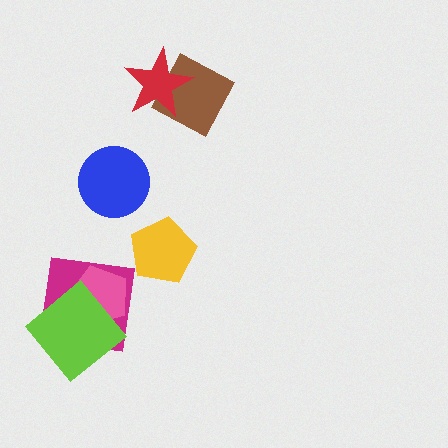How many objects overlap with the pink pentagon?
2 objects overlap with the pink pentagon.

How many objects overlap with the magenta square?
2 objects overlap with the magenta square.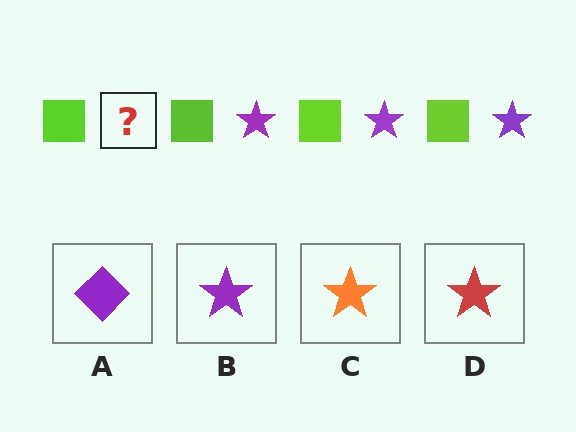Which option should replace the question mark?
Option B.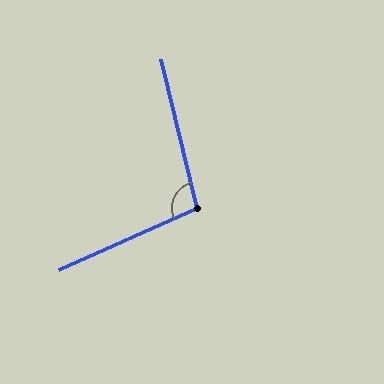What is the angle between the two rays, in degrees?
Approximately 101 degrees.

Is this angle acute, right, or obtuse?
It is obtuse.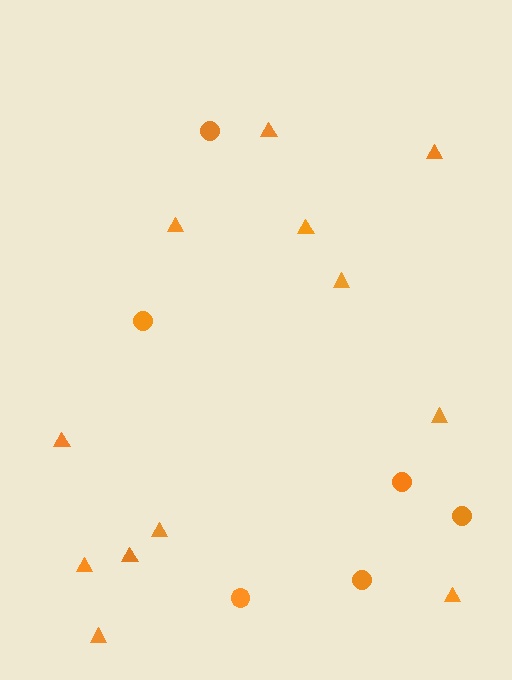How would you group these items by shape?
There are 2 groups: one group of circles (6) and one group of triangles (12).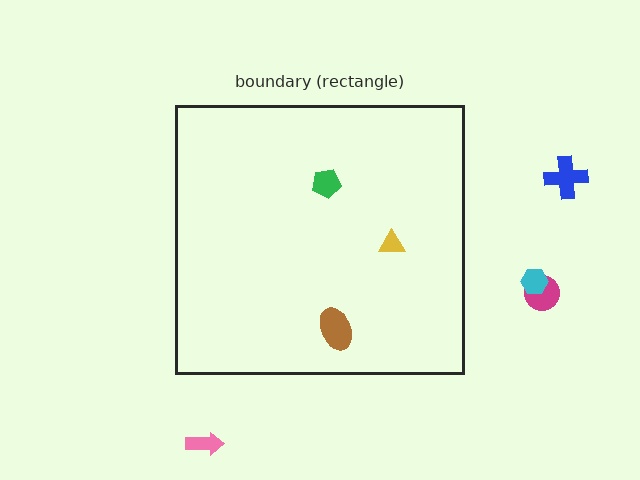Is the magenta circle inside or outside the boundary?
Outside.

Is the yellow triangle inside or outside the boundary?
Inside.